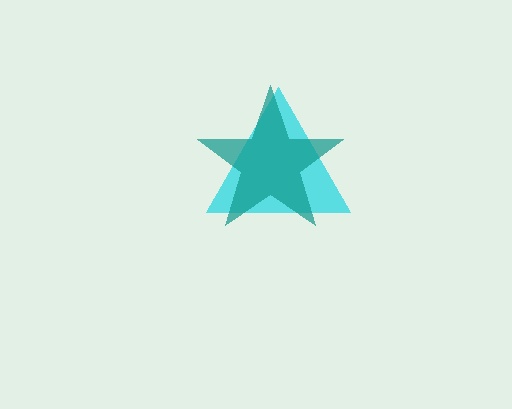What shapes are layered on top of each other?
The layered shapes are: a cyan triangle, a teal star.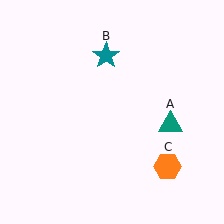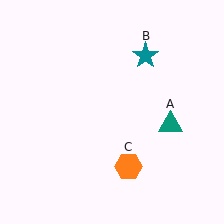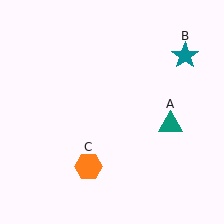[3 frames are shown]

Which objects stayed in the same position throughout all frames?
Teal triangle (object A) remained stationary.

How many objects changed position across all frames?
2 objects changed position: teal star (object B), orange hexagon (object C).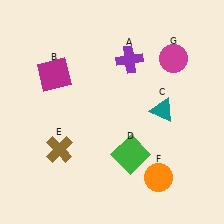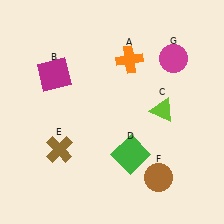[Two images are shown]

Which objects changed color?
A changed from purple to orange. C changed from teal to lime. F changed from orange to brown.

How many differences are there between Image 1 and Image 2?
There are 3 differences between the two images.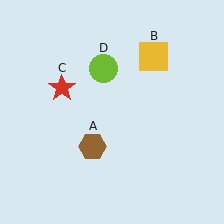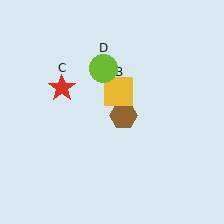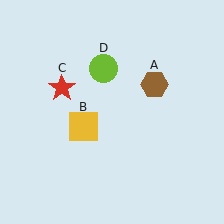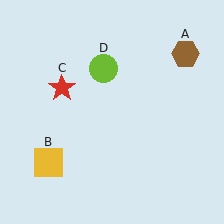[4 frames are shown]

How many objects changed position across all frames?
2 objects changed position: brown hexagon (object A), yellow square (object B).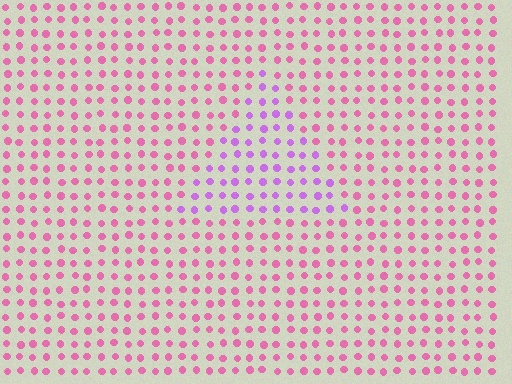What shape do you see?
I see a triangle.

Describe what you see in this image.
The image is filled with small pink elements in a uniform arrangement. A triangle-shaped region is visible where the elements are tinted to a slightly different hue, forming a subtle color boundary.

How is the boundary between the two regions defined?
The boundary is defined purely by a slight shift in hue (about 41 degrees). Spacing, size, and orientation are identical on both sides.